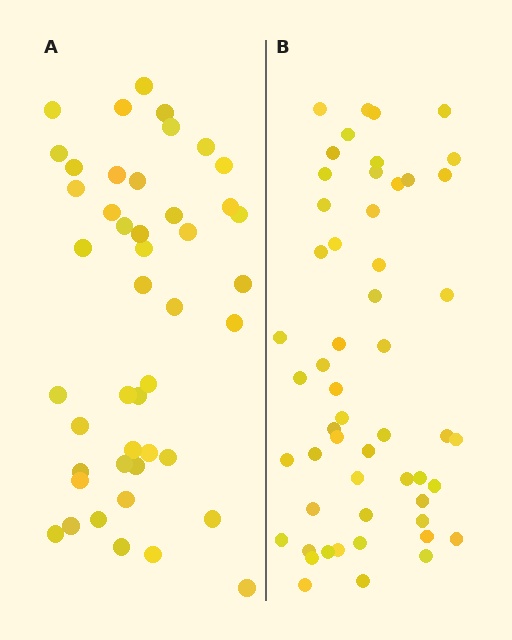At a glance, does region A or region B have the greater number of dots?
Region B (the right region) has more dots.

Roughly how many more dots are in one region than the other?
Region B has roughly 8 or so more dots than region A.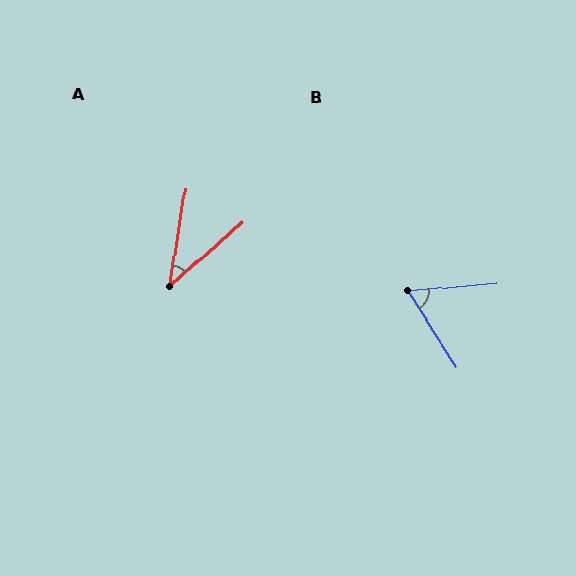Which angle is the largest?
B, at approximately 63 degrees.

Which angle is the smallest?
A, at approximately 40 degrees.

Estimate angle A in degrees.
Approximately 40 degrees.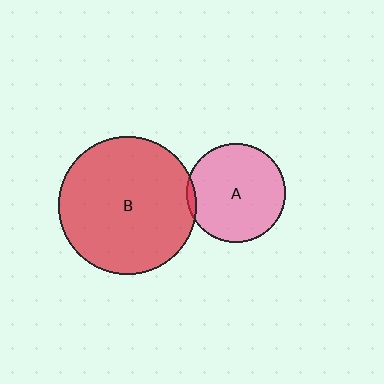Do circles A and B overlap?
Yes.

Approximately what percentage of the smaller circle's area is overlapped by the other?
Approximately 5%.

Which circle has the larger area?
Circle B (red).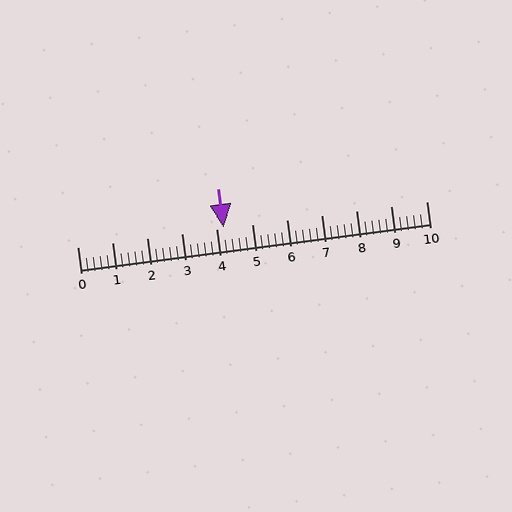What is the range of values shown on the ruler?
The ruler shows values from 0 to 10.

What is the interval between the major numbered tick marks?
The major tick marks are spaced 1 units apart.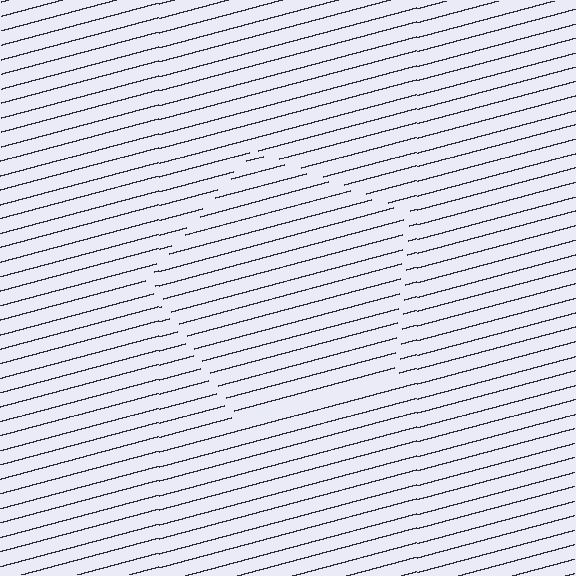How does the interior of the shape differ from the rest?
The interior of the shape contains the same grating, shifted by half a period — the contour is defined by the phase discontinuity where line-ends from the inner and outer gratings abut.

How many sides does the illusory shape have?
5 sides — the line-ends trace a pentagon.